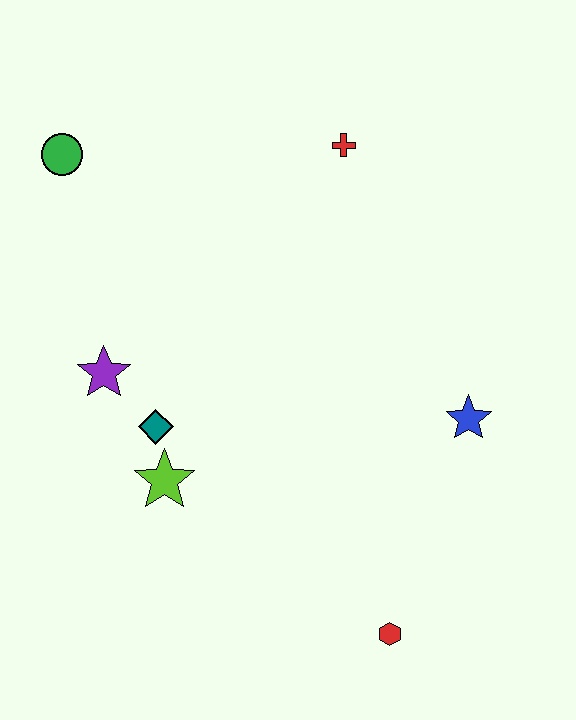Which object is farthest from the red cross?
The red hexagon is farthest from the red cross.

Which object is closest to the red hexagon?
The blue star is closest to the red hexagon.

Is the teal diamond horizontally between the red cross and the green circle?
Yes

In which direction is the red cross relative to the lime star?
The red cross is above the lime star.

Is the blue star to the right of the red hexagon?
Yes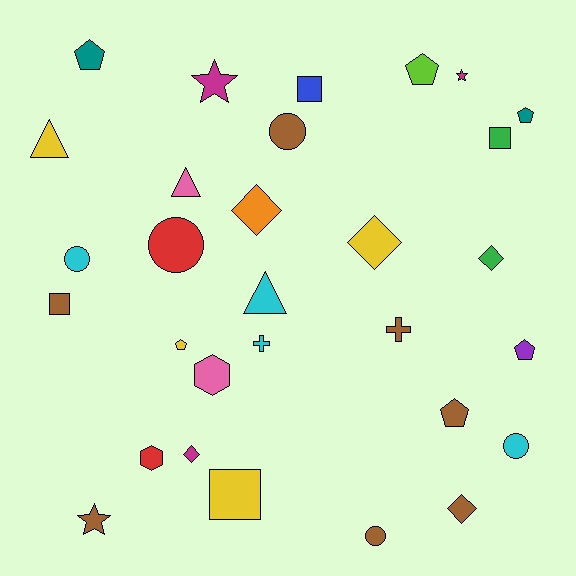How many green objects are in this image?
There are 2 green objects.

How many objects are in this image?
There are 30 objects.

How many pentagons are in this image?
There are 6 pentagons.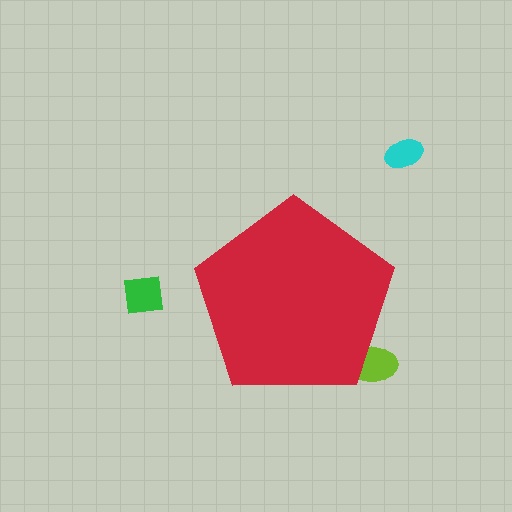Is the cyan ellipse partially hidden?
No, the cyan ellipse is fully visible.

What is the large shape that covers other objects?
A red pentagon.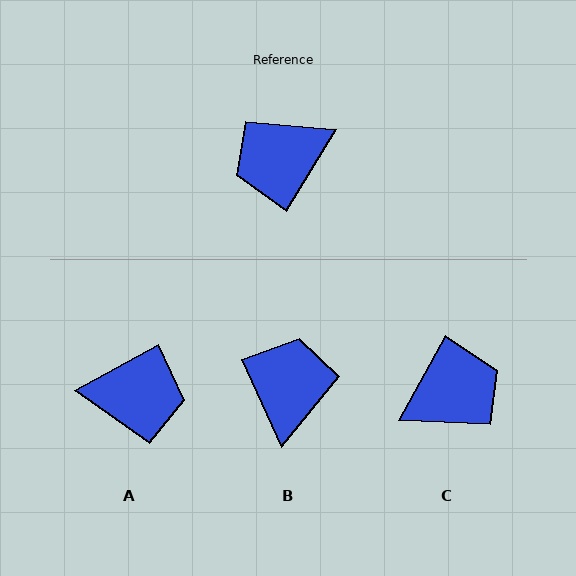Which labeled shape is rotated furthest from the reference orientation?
C, about 178 degrees away.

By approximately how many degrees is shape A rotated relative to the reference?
Approximately 150 degrees counter-clockwise.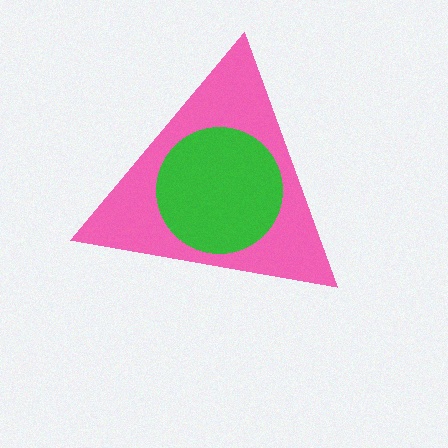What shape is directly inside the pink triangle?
The green circle.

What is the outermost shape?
The pink triangle.